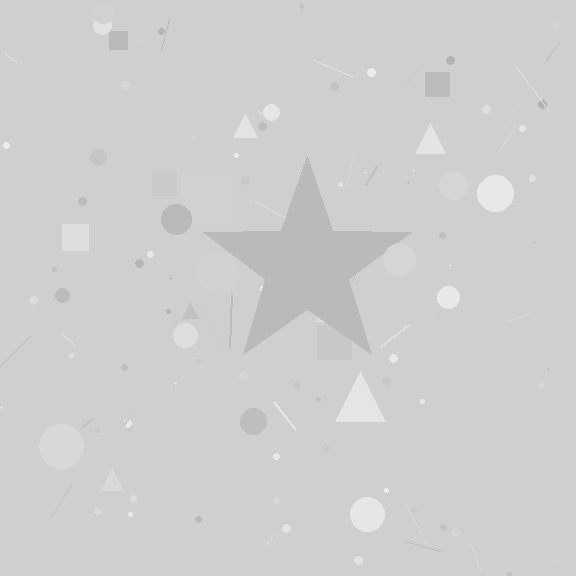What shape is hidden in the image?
A star is hidden in the image.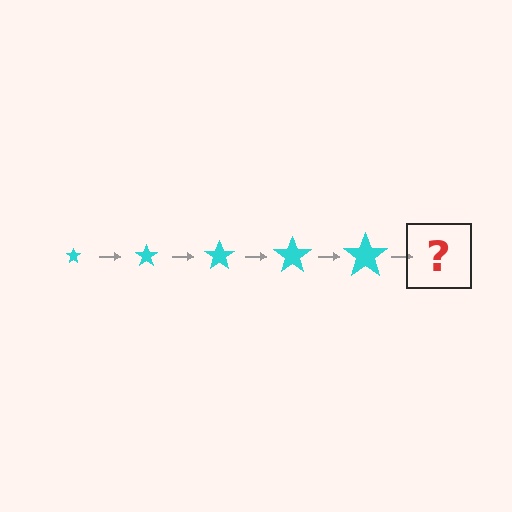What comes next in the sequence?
The next element should be a cyan star, larger than the previous one.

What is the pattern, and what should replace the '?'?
The pattern is that the star gets progressively larger each step. The '?' should be a cyan star, larger than the previous one.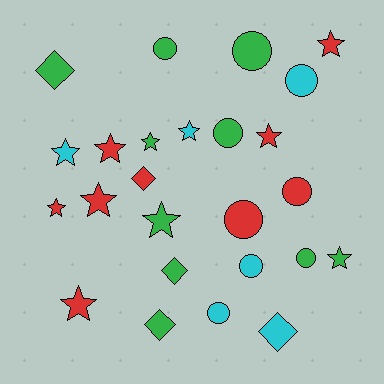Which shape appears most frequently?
Star, with 11 objects.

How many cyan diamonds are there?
There is 1 cyan diamond.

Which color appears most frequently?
Green, with 10 objects.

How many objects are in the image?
There are 25 objects.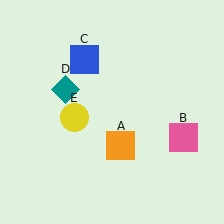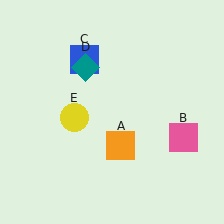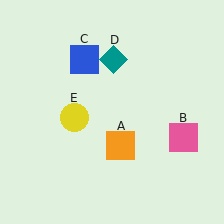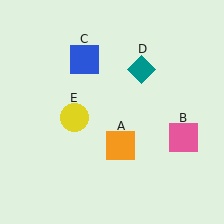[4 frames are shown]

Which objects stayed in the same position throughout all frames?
Orange square (object A) and pink square (object B) and blue square (object C) and yellow circle (object E) remained stationary.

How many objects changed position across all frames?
1 object changed position: teal diamond (object D).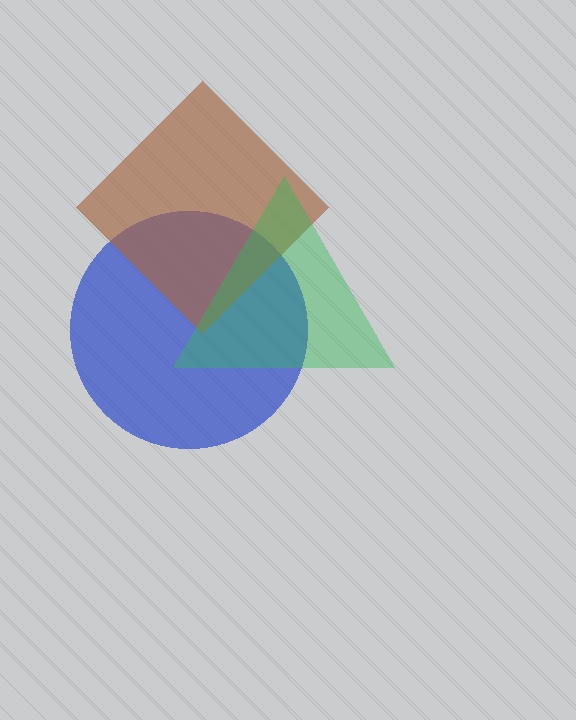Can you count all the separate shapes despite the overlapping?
Yes, there are 3 separate shapes.